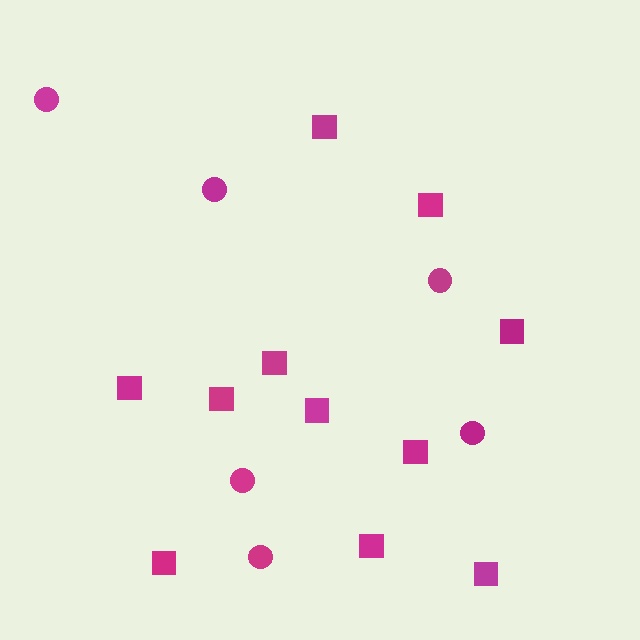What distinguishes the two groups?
There are 2 groups: one group of squares (11) and one group of circles (6).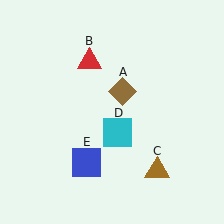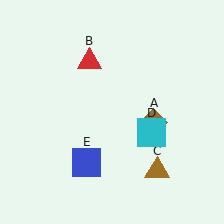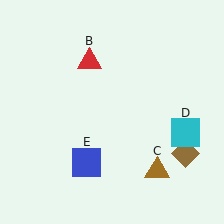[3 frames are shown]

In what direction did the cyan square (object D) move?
The cyan square (object D) moved right.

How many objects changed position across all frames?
2 objects changed position: brown diamond (object A), cyan square (object D).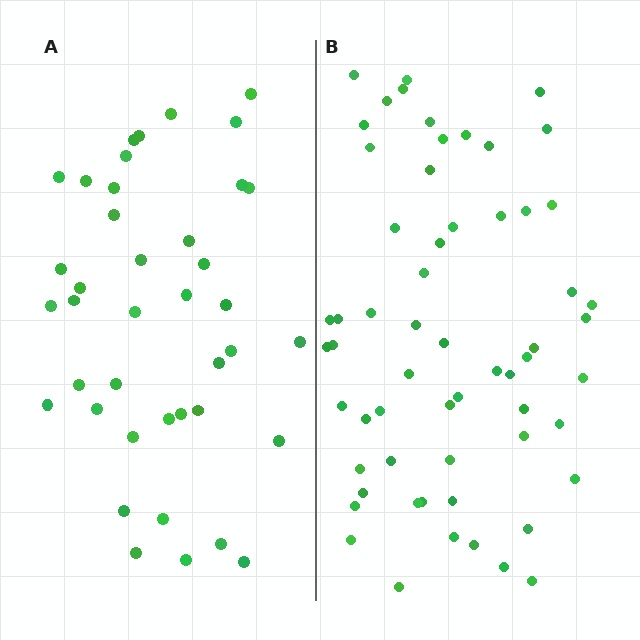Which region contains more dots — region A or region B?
Region B (the right region) has more dots.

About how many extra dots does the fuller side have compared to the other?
Region B has approximately 20 more dots than region A.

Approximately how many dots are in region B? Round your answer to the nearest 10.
About 60 dots.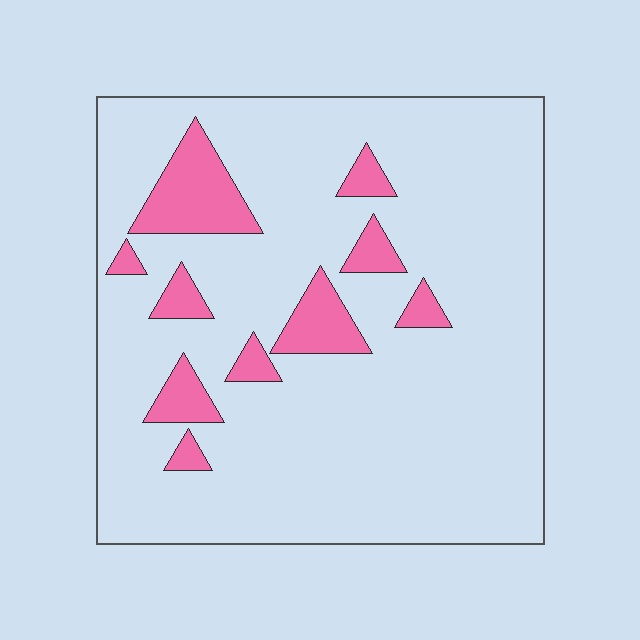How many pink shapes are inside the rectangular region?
10.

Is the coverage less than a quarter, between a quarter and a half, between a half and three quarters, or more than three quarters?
Less than a quarter.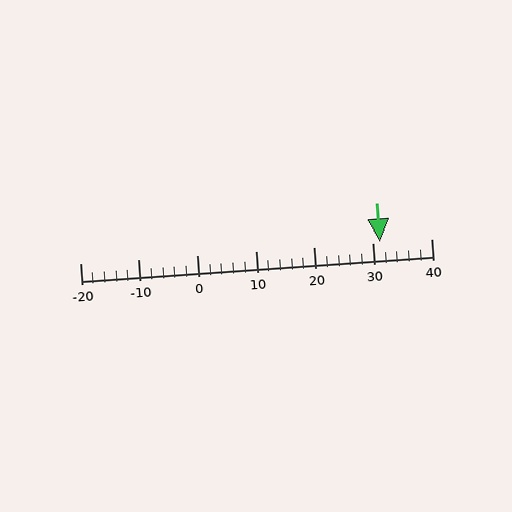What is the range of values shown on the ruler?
The ruler shows values from -20 to 40.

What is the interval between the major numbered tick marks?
The major tick marks are spaced 10 units apart.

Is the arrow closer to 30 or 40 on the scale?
The arrow is closer to 30.